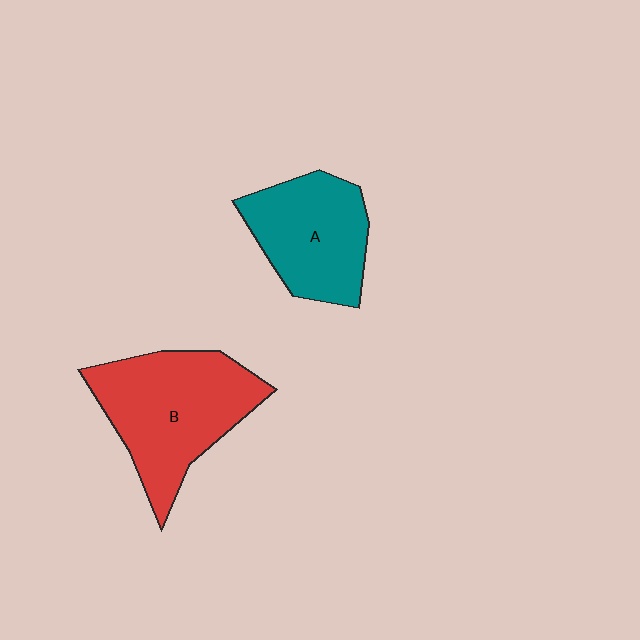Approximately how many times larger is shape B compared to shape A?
Approximately 1.3 times.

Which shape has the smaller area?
Shape A (teal).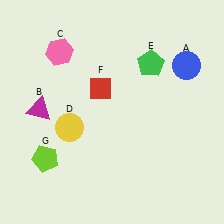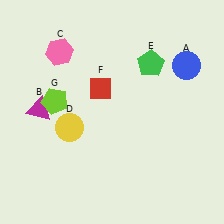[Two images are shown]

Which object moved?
The lime pentagon (G) moved up.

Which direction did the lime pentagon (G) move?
The lime pentagon (G) moved up.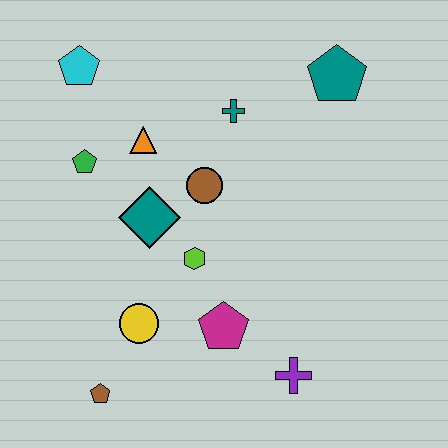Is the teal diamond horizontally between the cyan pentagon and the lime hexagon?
Yes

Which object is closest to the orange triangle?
The green pentagon is closest to the orange triangle.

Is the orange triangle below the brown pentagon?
No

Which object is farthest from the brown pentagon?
The teal pentagon is farthest from the brown pentagon.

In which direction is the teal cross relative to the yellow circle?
The teal cross is above the yellow circle.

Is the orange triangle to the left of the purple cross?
Yes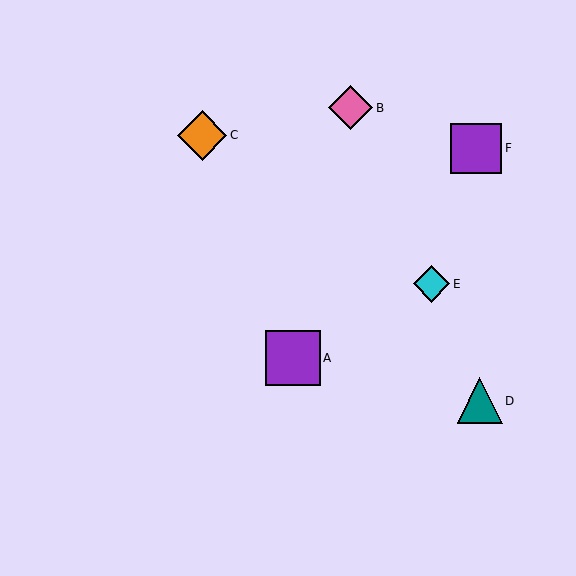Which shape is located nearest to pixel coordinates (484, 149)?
The purple square (labeled F) at (476, 149) is nearest to that location.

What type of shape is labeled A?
Shape A is a purple square.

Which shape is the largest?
The purple square (labeled A) is the largest.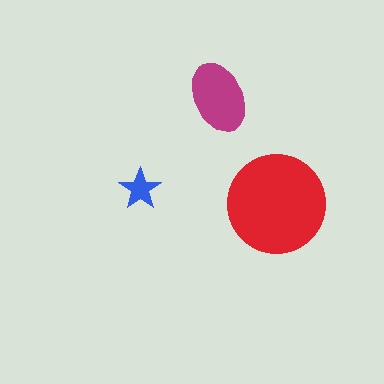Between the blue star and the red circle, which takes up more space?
The red circle.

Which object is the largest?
The red circle.